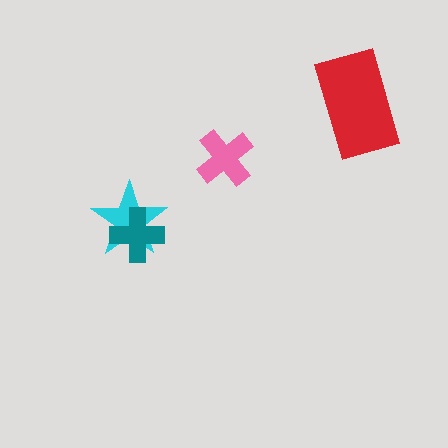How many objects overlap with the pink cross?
0 objects overlap with the pink cross.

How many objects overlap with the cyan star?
1 object overlaps with the cyan star.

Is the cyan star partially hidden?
Yes, it is partially covered by another shape.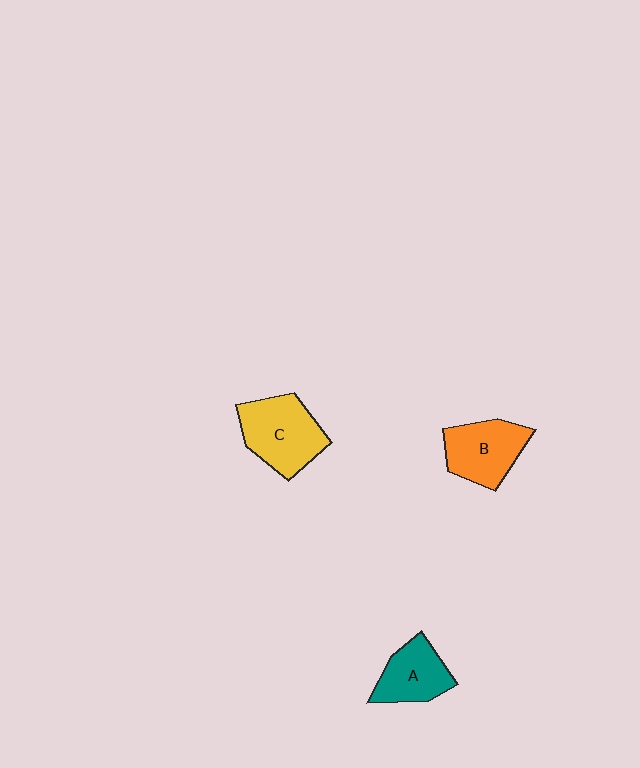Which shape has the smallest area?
Shape A (teal).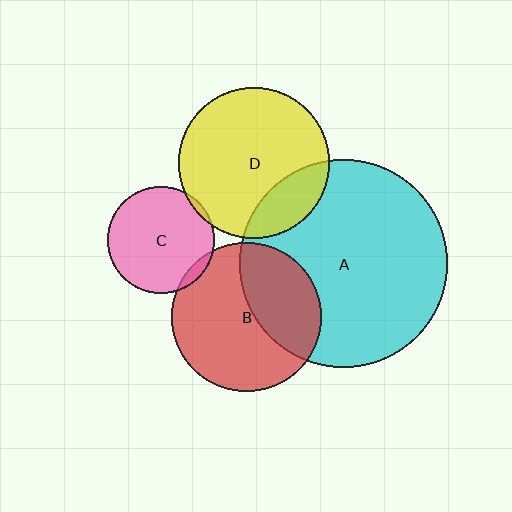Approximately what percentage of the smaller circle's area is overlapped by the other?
Approximately 20%.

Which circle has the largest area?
Circle A (cyan).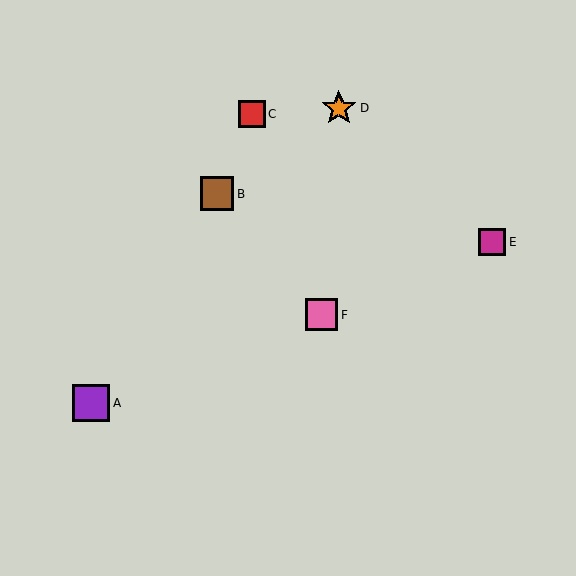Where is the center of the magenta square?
The center of the magenta square is at (492, 242).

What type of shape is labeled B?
Shape B is a brown square.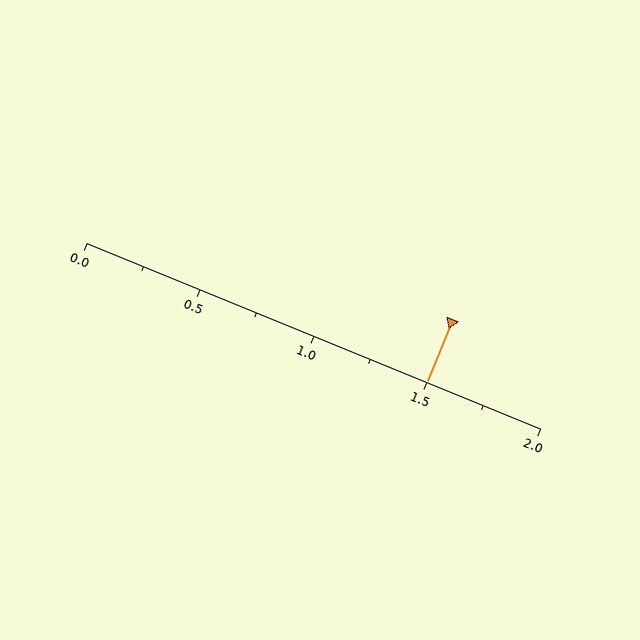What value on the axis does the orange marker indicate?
The marker indicates approximately 1.5.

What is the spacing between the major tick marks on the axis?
The major ticks are spaced 0.5 apart.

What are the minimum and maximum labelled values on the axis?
The axis runs from 0.0 to 2.0.